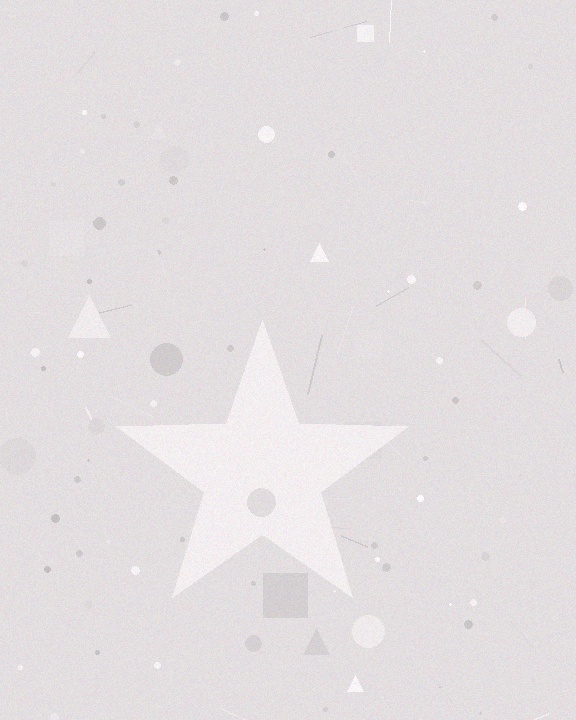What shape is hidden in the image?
A star is hidden in the image.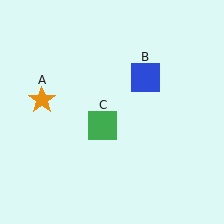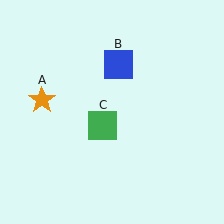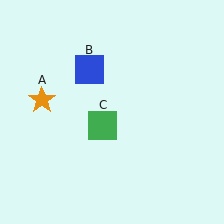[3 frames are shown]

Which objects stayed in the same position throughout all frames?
Orange star (object A) and green square (object C) remained stationary.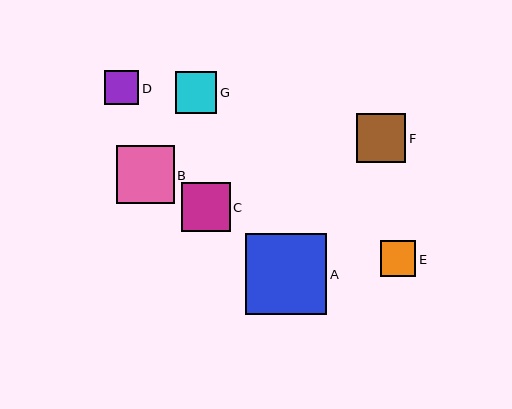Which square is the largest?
Square A is the largest with a size of approximately 81 pixels.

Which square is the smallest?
Square D is the smallest with a size of approximately 34 pixels.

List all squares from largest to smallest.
From largest to smallest: A, B, F, C, G, E, D.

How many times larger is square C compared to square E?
Square C is approximately 1.4 times the size of square E.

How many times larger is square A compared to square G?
Square A is approximately 1.9 times the size of square G.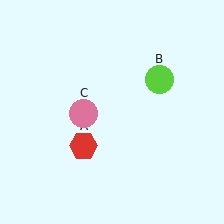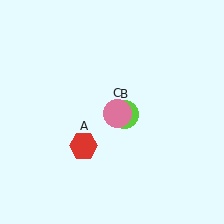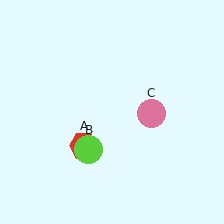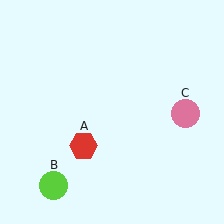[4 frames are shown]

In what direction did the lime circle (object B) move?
The lime circle (object B) moved down and to the left.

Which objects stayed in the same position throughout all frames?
Red hexagon (object A) remained stationary.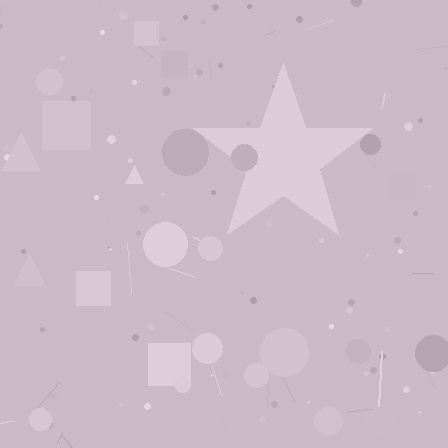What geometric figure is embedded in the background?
A star is embedded in the background.